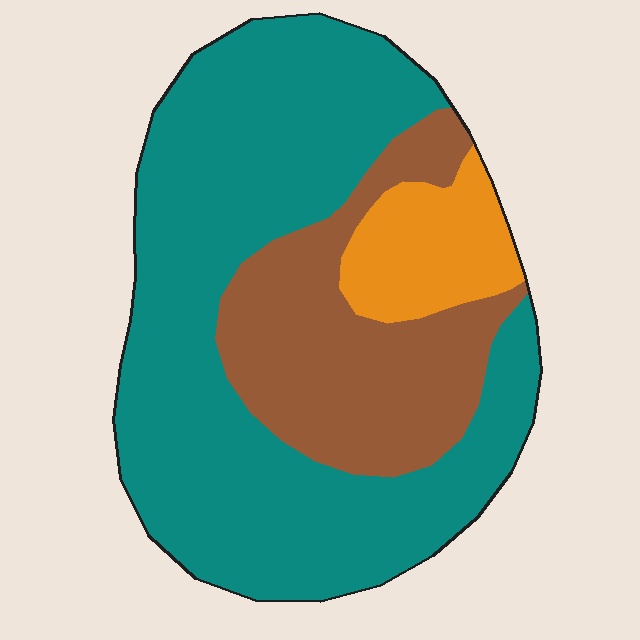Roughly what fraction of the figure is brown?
Brown takes up about one quarter (1/4) of the figure.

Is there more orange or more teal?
Teal.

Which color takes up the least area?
Orange, at roughly 10%.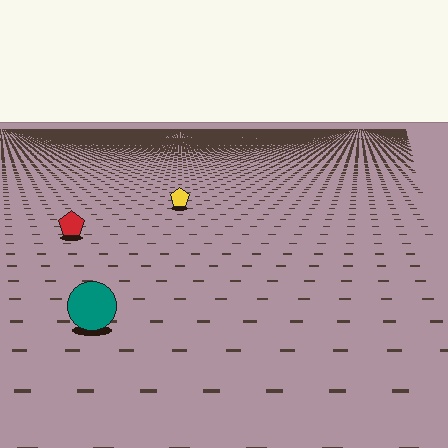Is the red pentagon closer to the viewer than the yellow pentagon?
Yes. The red pentagon is closer — you can tell from the texture gradient: the ground texture is coarser near it.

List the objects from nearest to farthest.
From nearest to farthest: the teal circle, the red pentagon, the yellow pentagon.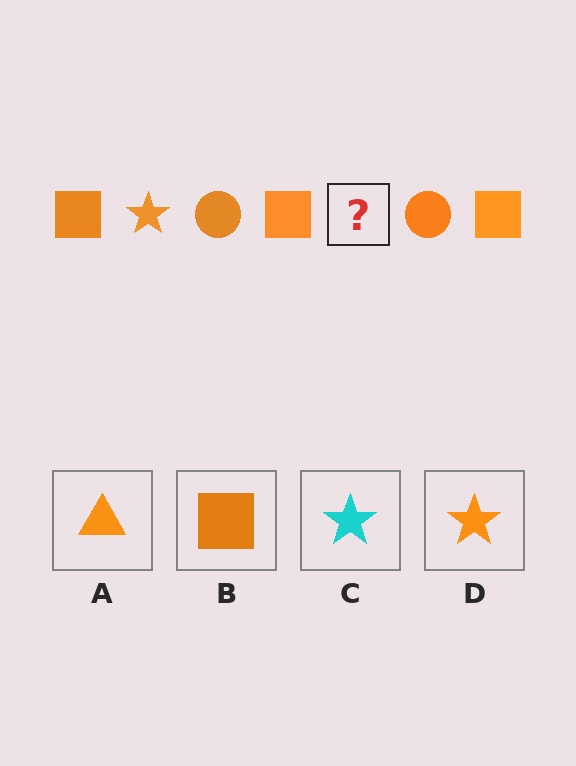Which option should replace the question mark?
Option D.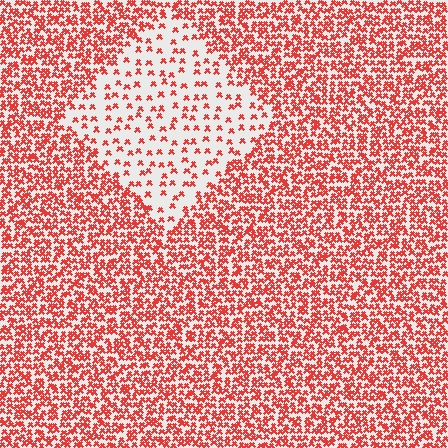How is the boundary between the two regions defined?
The boundary is defined by a change in element density (approximately 2.9x ratio). All elements are the same color, size, and shape.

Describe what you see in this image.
The image contains small red elements arranged at two different densities. A diamond-shaped region is visible where the elements are less densely packed than the surrounding area.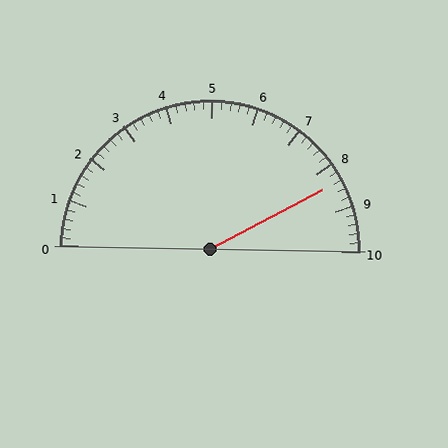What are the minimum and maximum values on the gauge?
The gauge ranges from 0 to 10.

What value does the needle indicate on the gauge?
The needle indicates approximately 8.4.